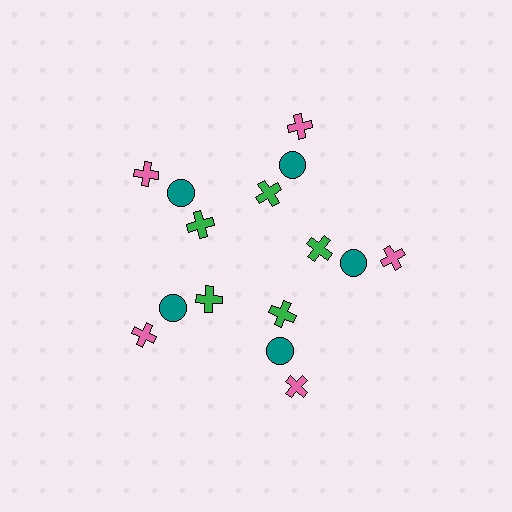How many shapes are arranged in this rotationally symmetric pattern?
There are 15 shapes, arranged in 5 groups of 3.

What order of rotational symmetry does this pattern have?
This pattern has 5-fold rotational symmetry.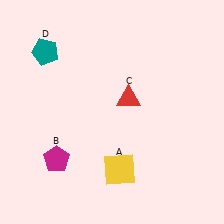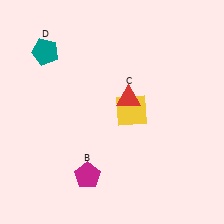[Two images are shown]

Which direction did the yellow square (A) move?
The yellow square (A) moved up.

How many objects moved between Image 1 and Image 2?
2 objects moved between the two images.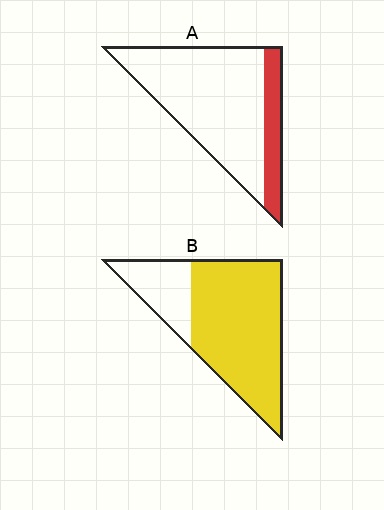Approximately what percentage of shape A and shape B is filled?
A is approximately 20% and B is approximately 75%.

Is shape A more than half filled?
No.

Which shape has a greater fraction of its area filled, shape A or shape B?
Shape B.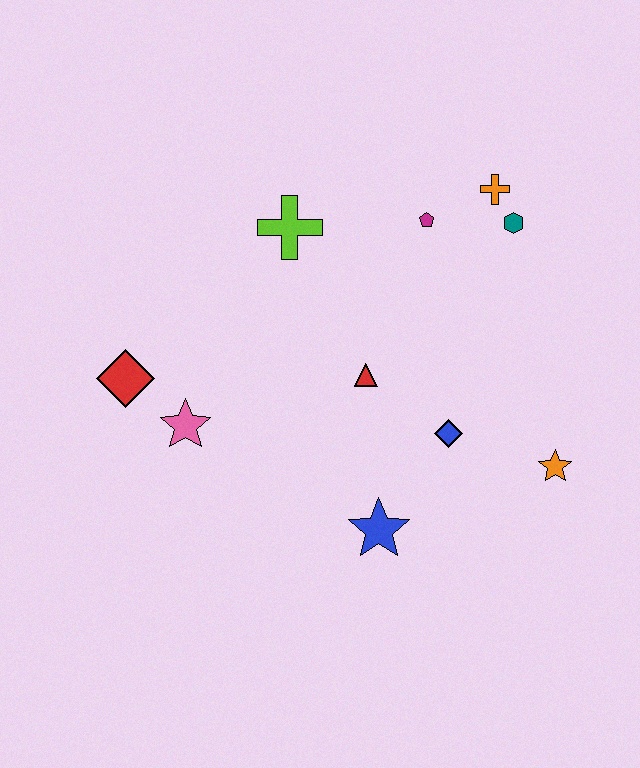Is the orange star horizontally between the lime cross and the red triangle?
No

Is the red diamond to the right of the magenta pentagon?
No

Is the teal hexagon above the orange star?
Yes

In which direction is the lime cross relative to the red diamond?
The lime cross is to the right of the red diamond.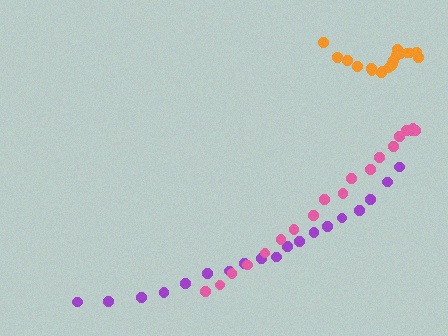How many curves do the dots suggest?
There are 3 distinct paths.